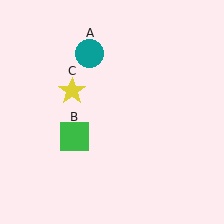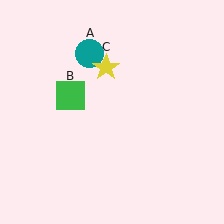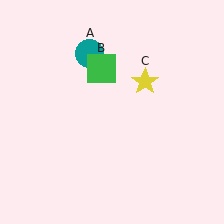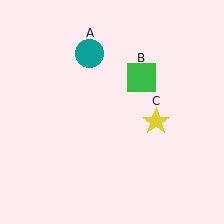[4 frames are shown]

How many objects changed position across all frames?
2 objects changed position: green square (object B), yellow star (object C).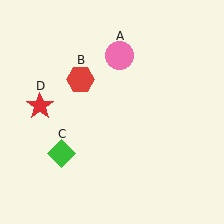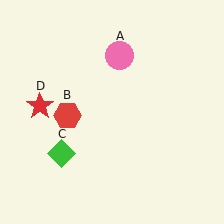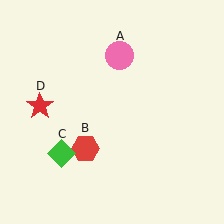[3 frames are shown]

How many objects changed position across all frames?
1 object changed position: red hexagon (object B).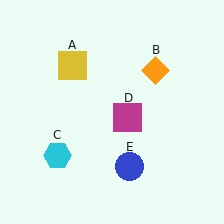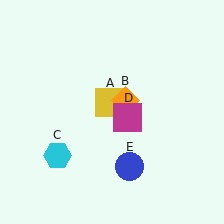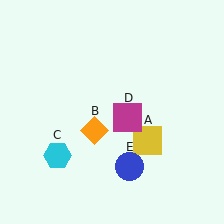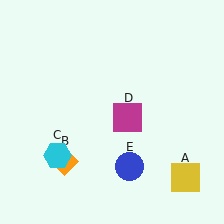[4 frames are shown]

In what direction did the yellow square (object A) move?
The yellow square (object A) moved down and to the right.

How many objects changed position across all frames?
2 objects changed position: yellow square (object A), orange diamond (object B).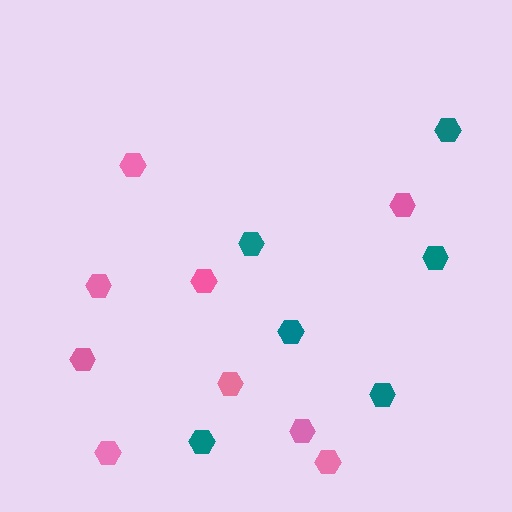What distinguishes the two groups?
There are 2 groups: one group of pink hexagons (9) and one group of teal hexagons (6).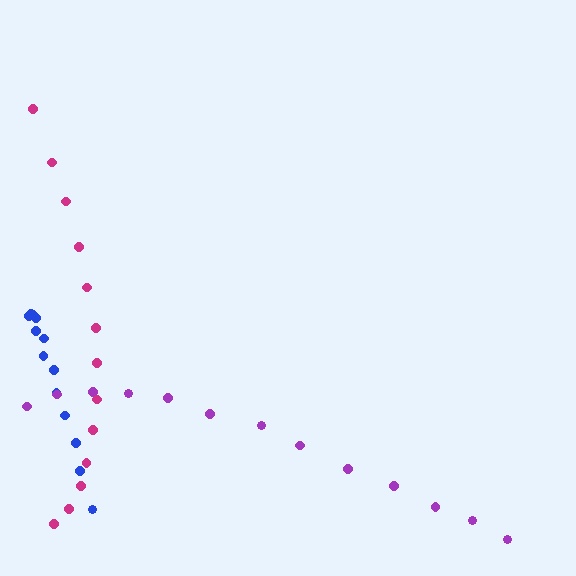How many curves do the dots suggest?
There are 3 distinct paths.